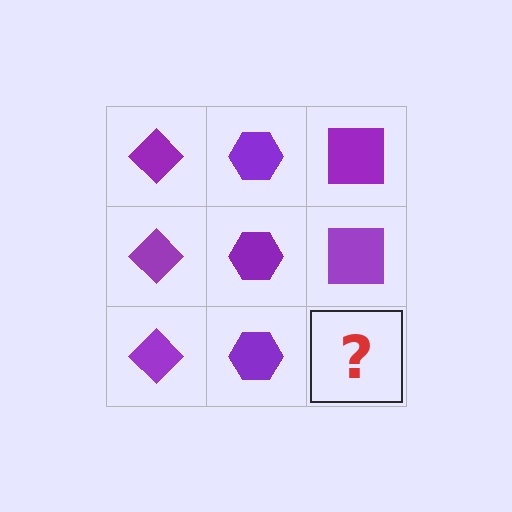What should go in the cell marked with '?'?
The missing cell should contain a purple square.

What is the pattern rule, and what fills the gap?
The rule is that each column has a consistent shape. The gap should be filled with a purple square.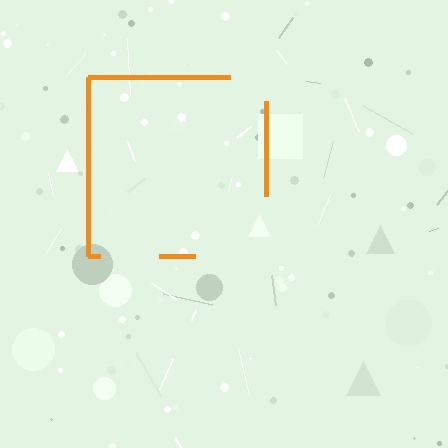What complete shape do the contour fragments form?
The contour fragments form a square.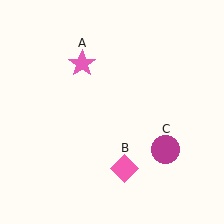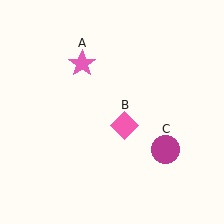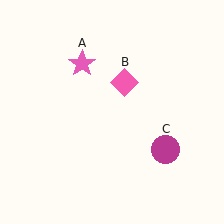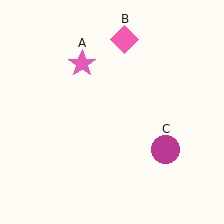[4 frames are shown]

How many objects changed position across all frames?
1 object changed position: pink diamond (object B).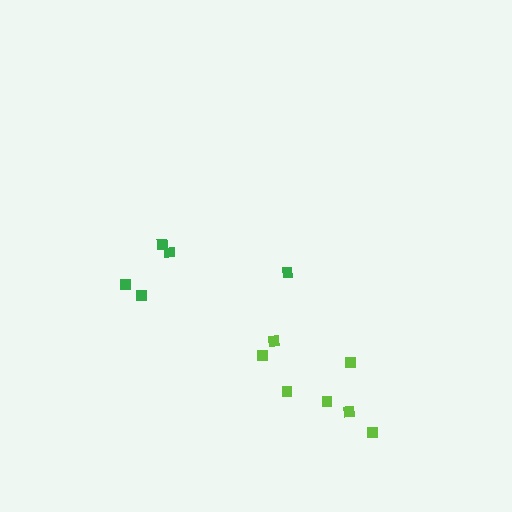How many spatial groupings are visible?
There are 2 spatial groupings.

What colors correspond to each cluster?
The clusters are colored: green, lime.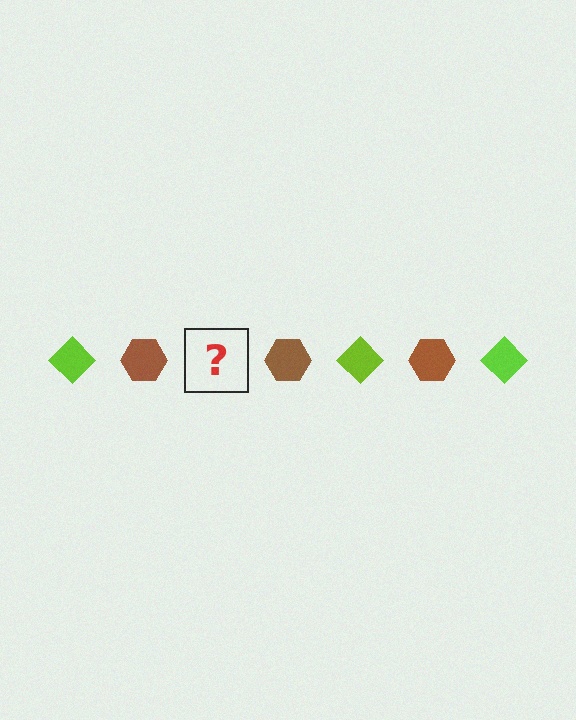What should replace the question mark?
The question mark should be replaced with a lime diamond.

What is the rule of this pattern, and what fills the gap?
The rule is that the pattern alternates between lime diamond and brown hexagon. The gap should be filled with a lime diamond.